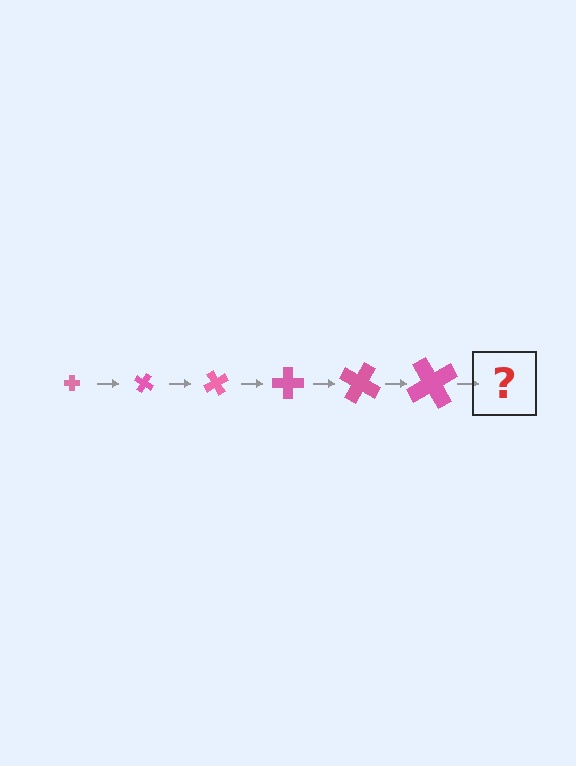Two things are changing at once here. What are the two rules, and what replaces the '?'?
The two rules are that the cross grows larger each step and it rotates 30 degrees each step. The '?' should be a cross, larger than the previous one and rotated 180 degrees from the start.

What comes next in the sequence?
The next element should be a cross, larger than the previous one and rotated 180 degrees from the start.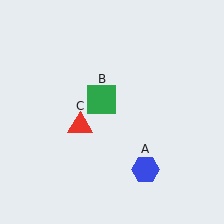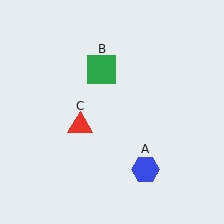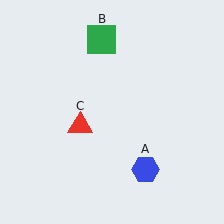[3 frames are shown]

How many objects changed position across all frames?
1 object changed position: green square (object B).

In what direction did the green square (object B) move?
The green square (object B) moved up.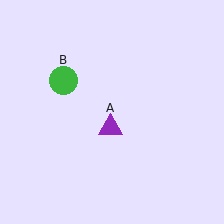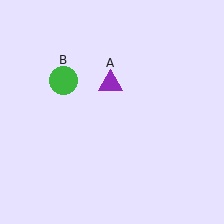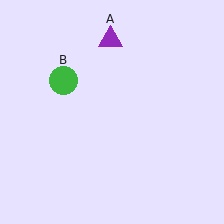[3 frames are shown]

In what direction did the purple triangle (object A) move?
The purple triangle (object A) moved up.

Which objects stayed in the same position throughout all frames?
Green circle (object B) remained stationary.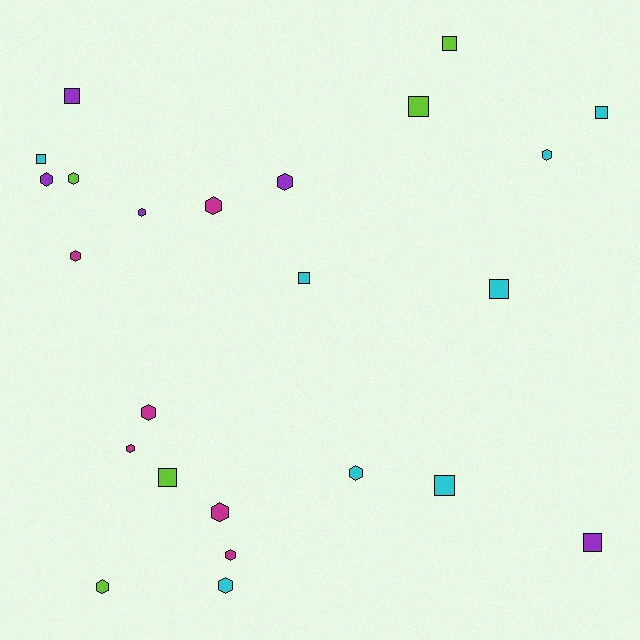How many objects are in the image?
There are 24 objects.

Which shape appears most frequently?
Hexagon, with 14 objects.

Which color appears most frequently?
Cyan, with 8 objects.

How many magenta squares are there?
There are no magenta squares.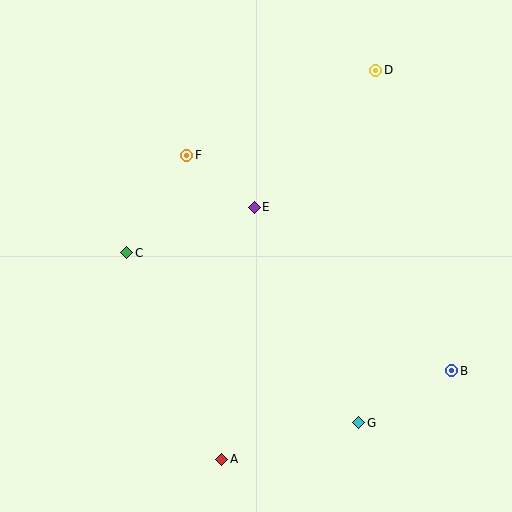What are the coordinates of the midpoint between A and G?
The midpoint between A and G is at (290, 441).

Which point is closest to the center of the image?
Point E at (254, 207) is closest to the center.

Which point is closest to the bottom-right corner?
Point B is closest to the bottom-right corner.